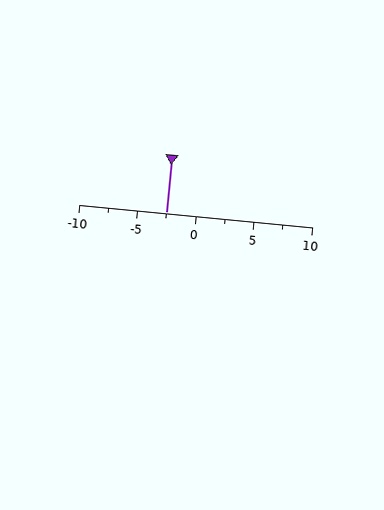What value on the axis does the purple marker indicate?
The marker indicates approximately -2.5.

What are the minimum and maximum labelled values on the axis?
The axis runs from -10 to 10.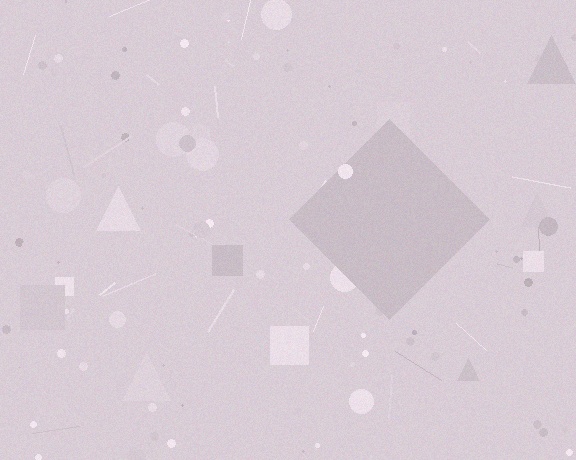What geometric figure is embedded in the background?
A diamond is embedded in the background.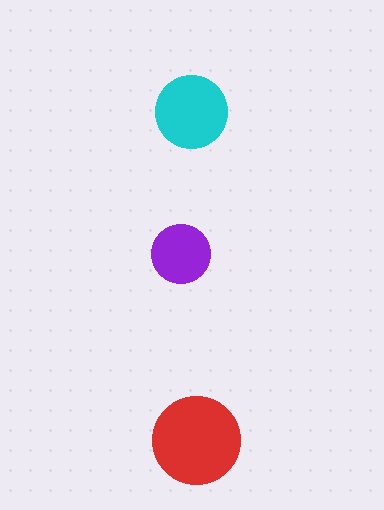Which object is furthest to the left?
The purple circle is leftmost.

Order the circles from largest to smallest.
the red one, the cyan one, the purple one.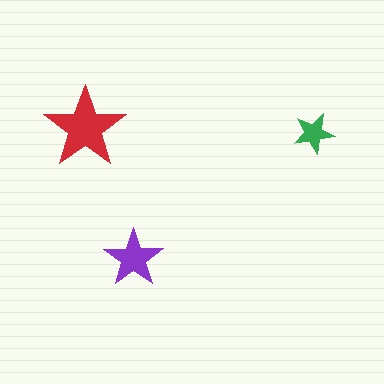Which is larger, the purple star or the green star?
The purple one.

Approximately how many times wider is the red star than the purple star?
About 1.5 times wider.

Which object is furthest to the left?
The red star is leftmost.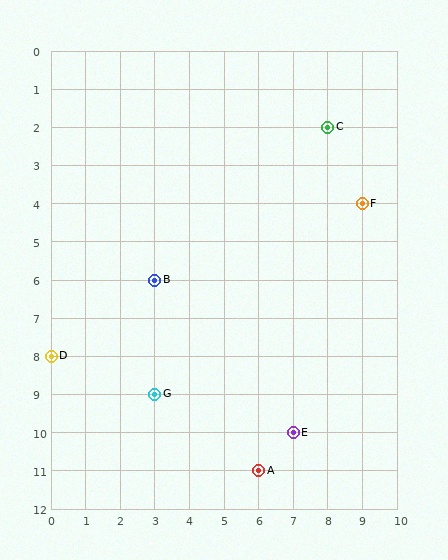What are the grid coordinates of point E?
Point E is at grid coordinates (7, 10).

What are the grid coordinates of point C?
Point C is at grid coordinates (8, 2).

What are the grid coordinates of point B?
Point B is at grid coordinates (3, 6).